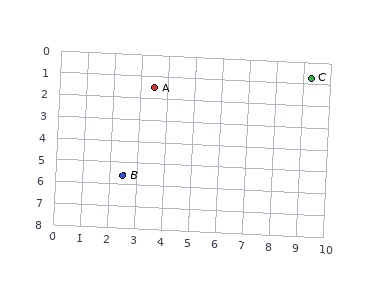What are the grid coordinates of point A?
Point A is at approximately (3.5, 1.5).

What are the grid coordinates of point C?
Point C is at approximately (9.3, 0.7).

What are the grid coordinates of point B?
Point B is at approximately (2.5, 5.6).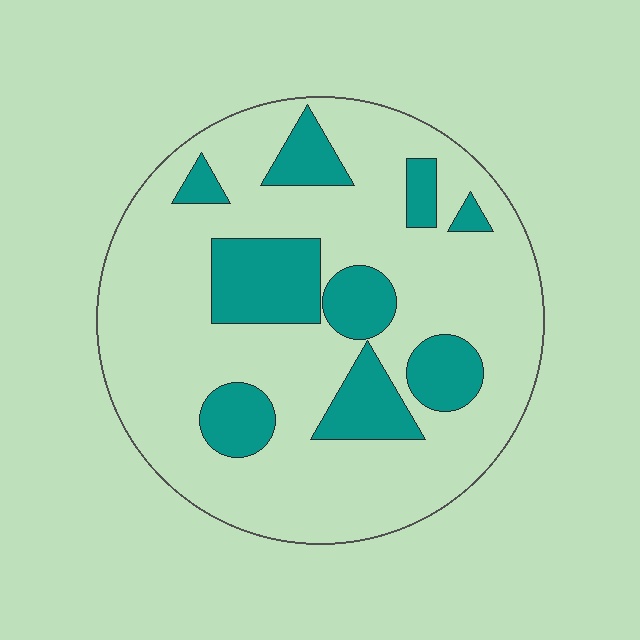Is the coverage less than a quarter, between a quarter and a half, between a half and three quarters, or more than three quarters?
Less than a quarter.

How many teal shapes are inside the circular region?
9.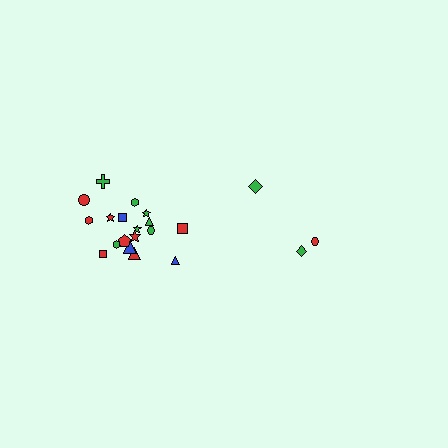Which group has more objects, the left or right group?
The left group.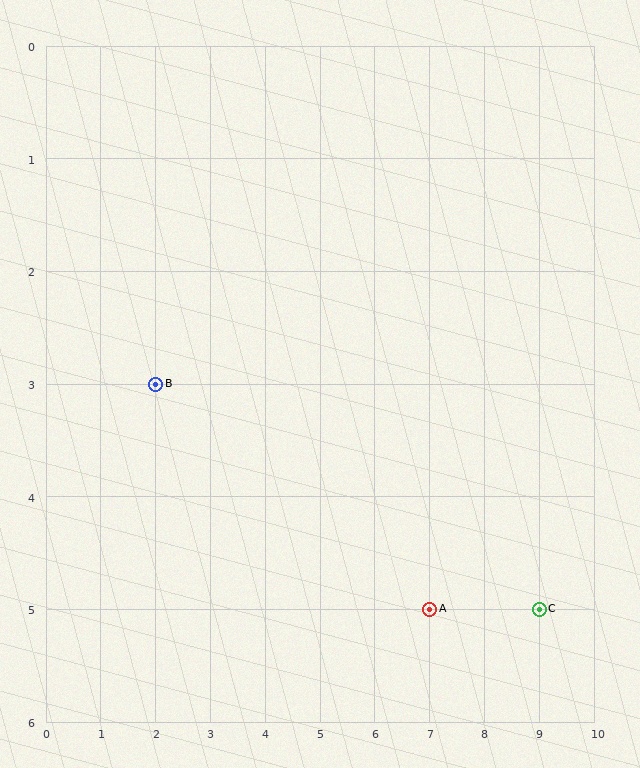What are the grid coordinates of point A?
Point A is at grid coordinates (7, 5).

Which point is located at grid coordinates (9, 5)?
Point C is at (9, 5).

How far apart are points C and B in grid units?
Points C and B are 7 columns and 2 rows apart (about 7.3 grid units diagonally).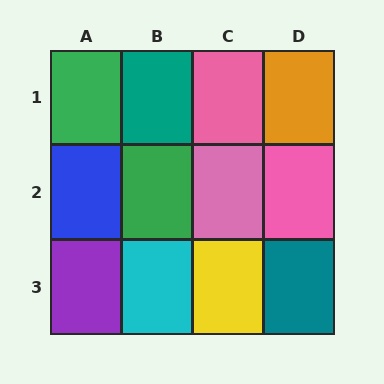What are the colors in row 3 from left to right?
Purple, cyan, yellow, teal.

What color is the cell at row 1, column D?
Orange.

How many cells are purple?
1 cell is purple.